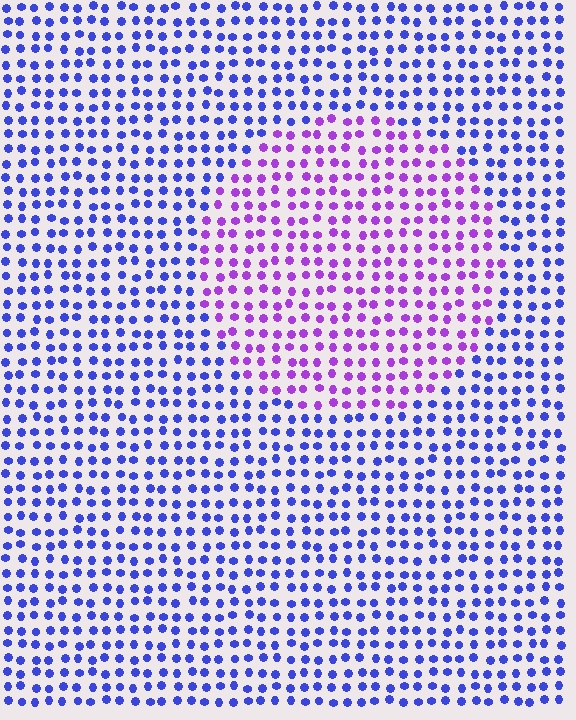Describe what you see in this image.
The image is filled with small blue elements in a uniform arrangement. A circle-shaped region is visible where the elements are tinted to a slightly different hue, forming a subtle color boundary.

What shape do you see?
I see a circle.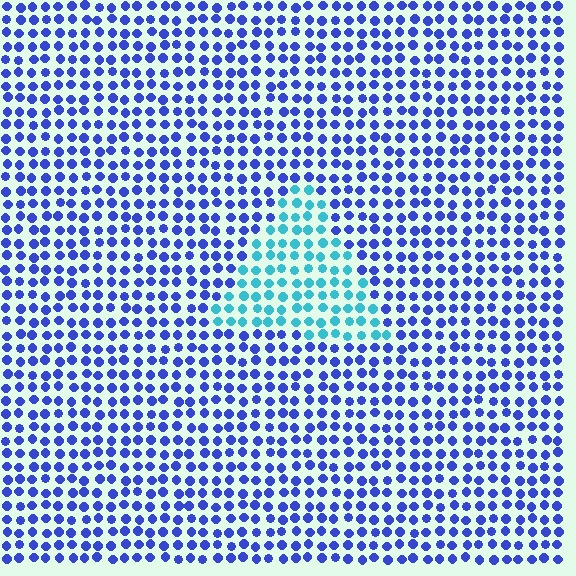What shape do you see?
I see a triangle.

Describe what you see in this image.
The image is filled with small blue elements in a uniform arrangement. A triangle-shaped region is visible where the elements are tinted to a slightly different hue, forming a subtle color boundary.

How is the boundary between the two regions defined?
The boundary is defined purely by a slight shift in hue (about 48 degrees). Spacing, size, and orientation are identical on both sides.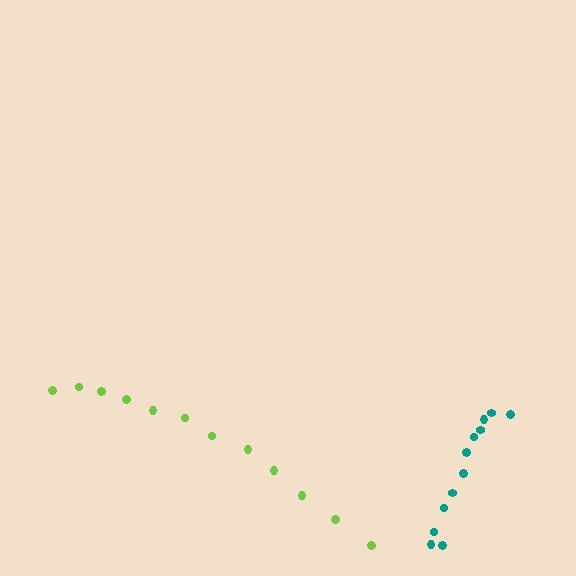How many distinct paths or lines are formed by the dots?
There are 2 distinct paths.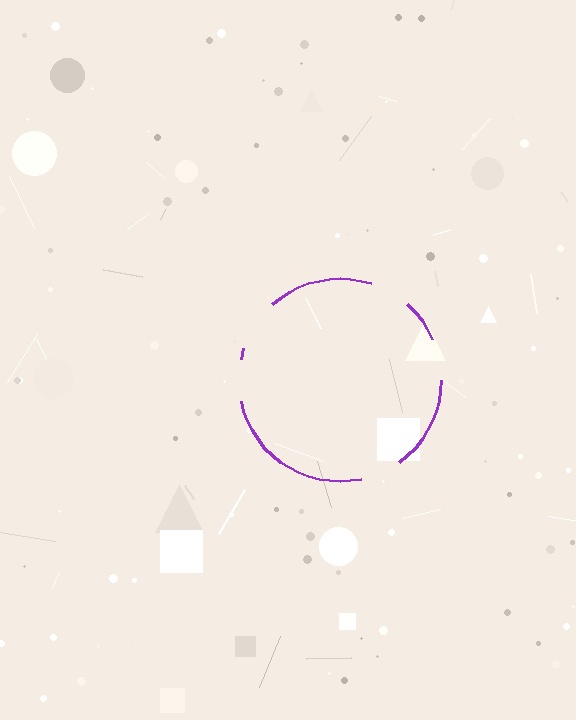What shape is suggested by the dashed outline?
The dashed outline suggests a circle.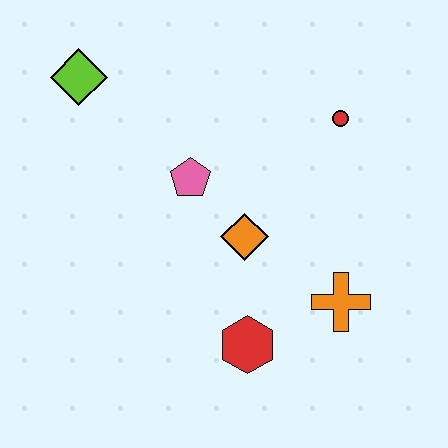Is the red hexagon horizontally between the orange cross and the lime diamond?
Yes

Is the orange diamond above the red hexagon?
Yes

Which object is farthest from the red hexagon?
The lime diamond is farthest from the red hexagon.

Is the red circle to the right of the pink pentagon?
Yes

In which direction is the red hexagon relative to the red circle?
The red hexagon is below the red circle.